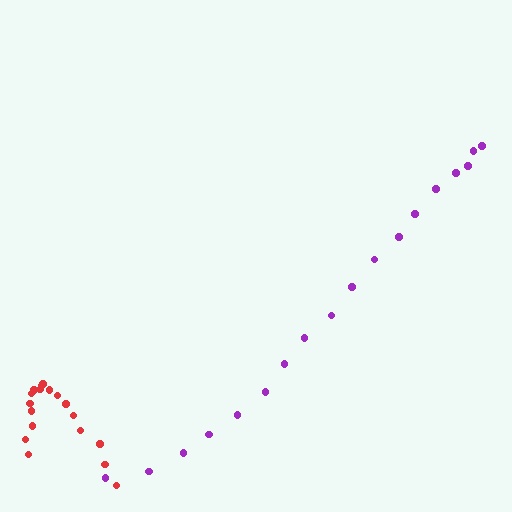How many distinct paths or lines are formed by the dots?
There are 2 distinct paths.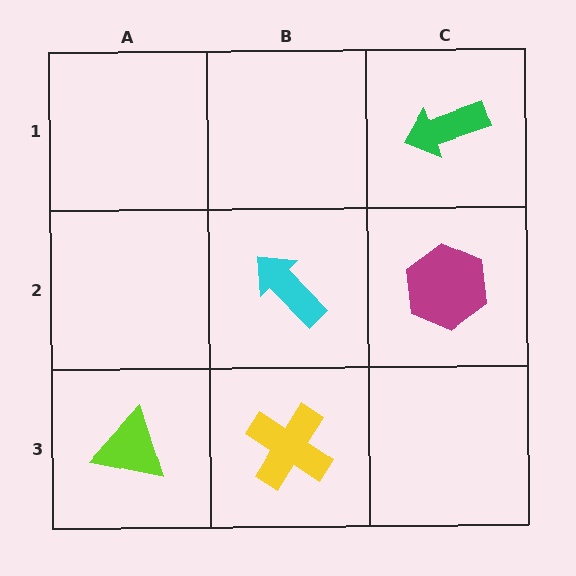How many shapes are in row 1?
1 shape.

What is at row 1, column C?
A green arrow.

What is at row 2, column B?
A cyan arrow.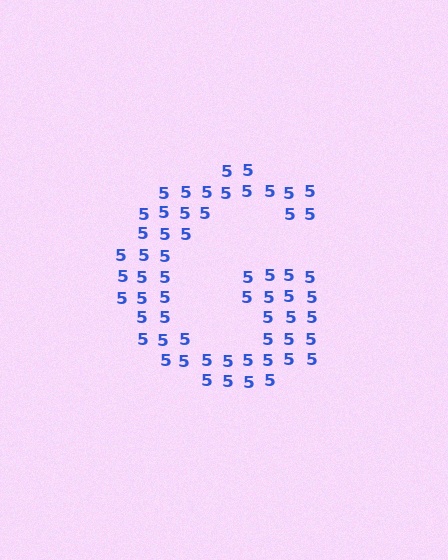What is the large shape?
The large shape is the letter G.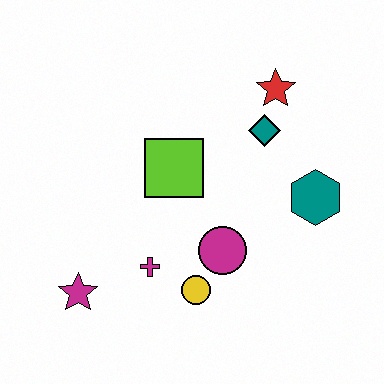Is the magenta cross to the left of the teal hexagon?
Yes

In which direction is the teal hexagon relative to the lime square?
The teal hexagon is to the right of the lime square.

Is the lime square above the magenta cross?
Yes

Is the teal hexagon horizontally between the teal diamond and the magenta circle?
No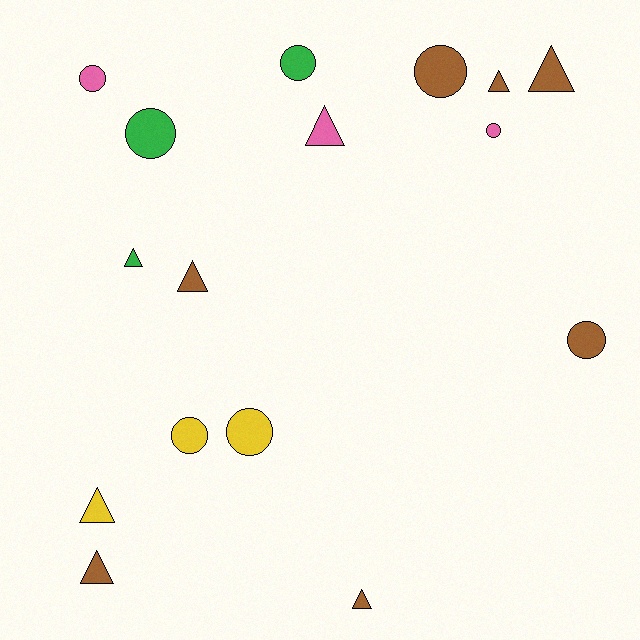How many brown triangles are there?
There are 5 brown triangles.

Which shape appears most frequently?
Triangle, with 8 objects.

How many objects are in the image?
There are 16 objects.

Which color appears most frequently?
Brown, with 7 objects.